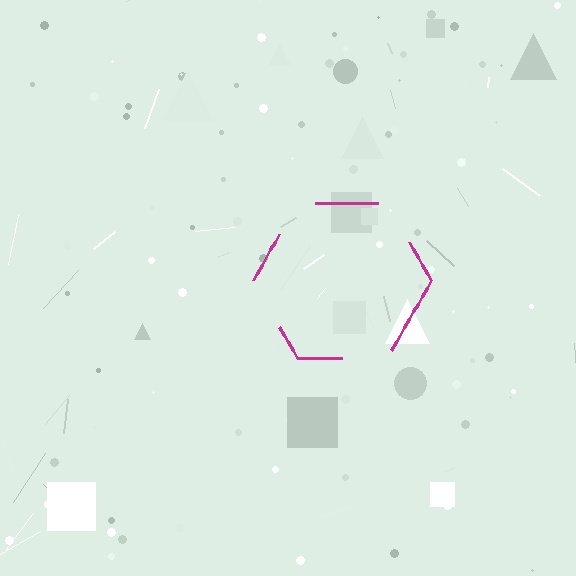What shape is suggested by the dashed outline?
The dashed outline suggests a hexagon.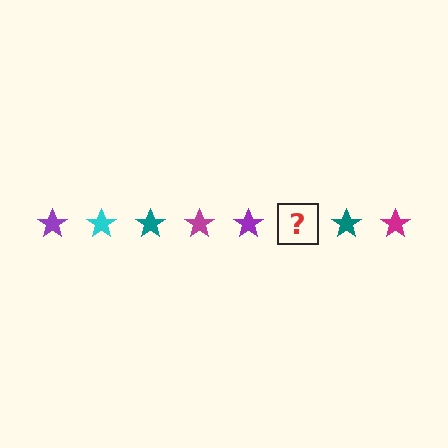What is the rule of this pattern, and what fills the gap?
The rule is that the pattern cycles through purple, cyan, teal, magenta stars. The gap should be filled with a cyan star.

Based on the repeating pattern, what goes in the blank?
The blank should be a cyan star.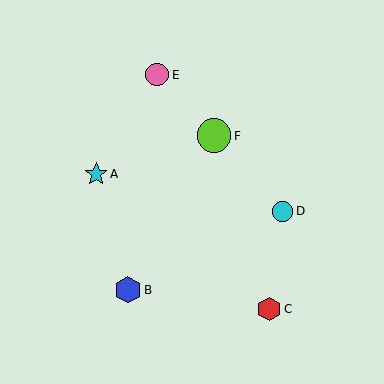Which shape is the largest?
The lime circle (labeled F) is the largest.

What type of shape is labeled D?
Shape D is a cyan circle.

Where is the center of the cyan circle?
The center of the cyan circle is at (282, 211).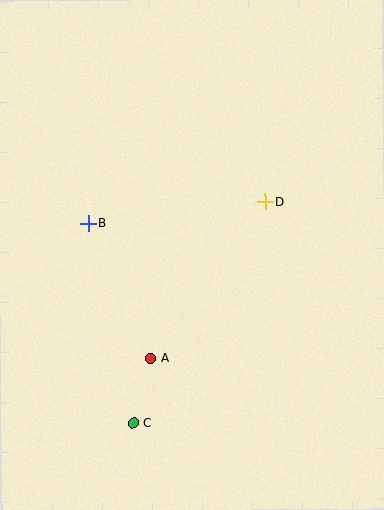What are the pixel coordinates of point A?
Point A is at (151, 359).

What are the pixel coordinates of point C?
Point C is at (134, 423).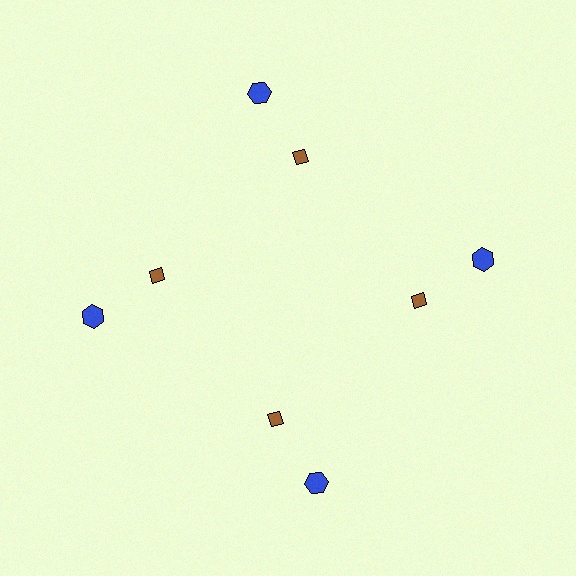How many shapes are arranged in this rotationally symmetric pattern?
There are 8 shapes, arranged in 4 groups of 2.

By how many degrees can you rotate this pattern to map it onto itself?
The pattern maps onto itself every 90 degrees of rotation.